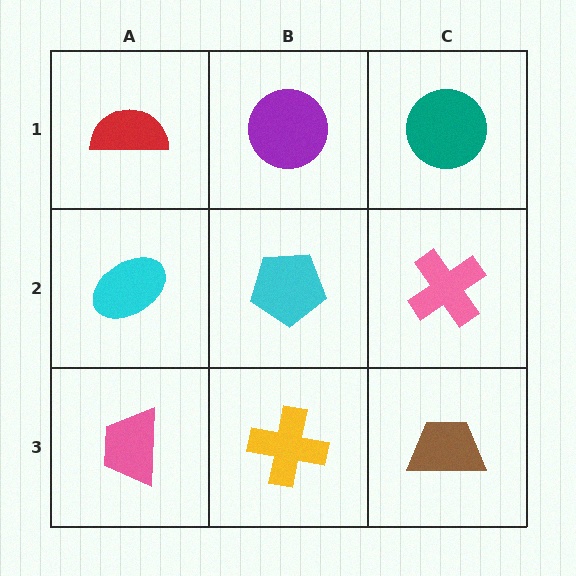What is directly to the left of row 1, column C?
A purple circle.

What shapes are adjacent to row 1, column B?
A cyan pentagon (row 2, column B), a red semicircle (row 1, column A), a teal circle (row 1, column C).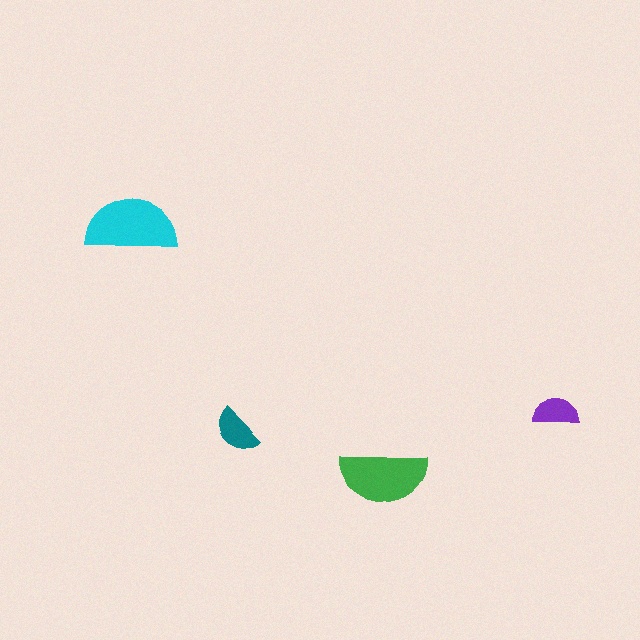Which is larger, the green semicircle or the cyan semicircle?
The cyan one.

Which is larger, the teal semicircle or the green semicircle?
The green one.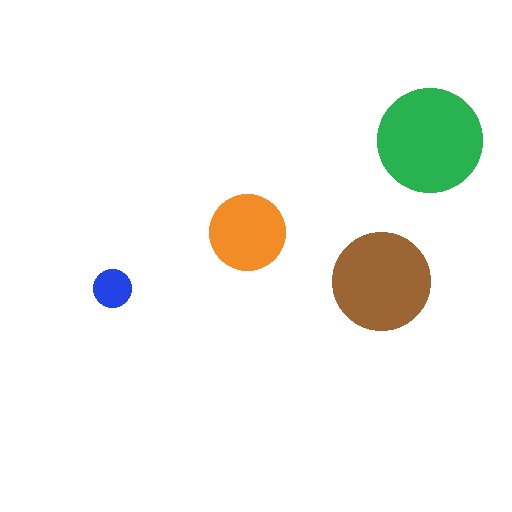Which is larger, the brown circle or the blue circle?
The brown one.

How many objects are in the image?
There are 4 objects in the image.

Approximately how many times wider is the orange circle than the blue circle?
About 2 times wider.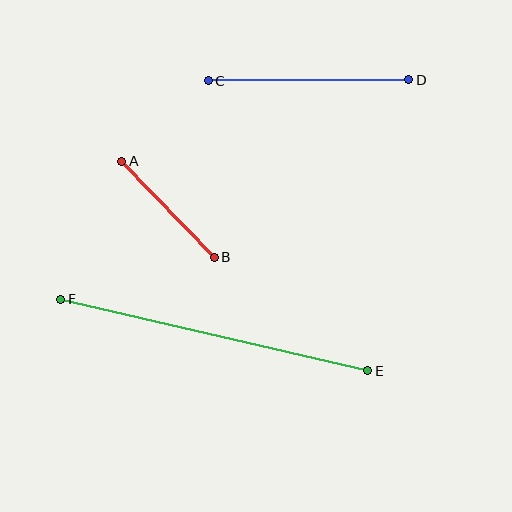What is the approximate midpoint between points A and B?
The midpoint is at approximately (168, 209) pixels.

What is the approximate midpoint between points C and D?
The midpoint is at approximately (309, 80) pixels.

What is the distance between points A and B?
The distance is approximately 133 pixels.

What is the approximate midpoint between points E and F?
The midpoint is at approximately (214, 335) pixels.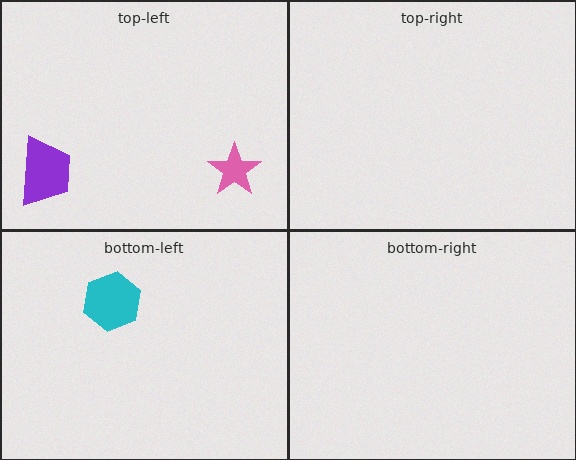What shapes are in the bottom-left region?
The cyan hexagon.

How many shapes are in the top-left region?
2.